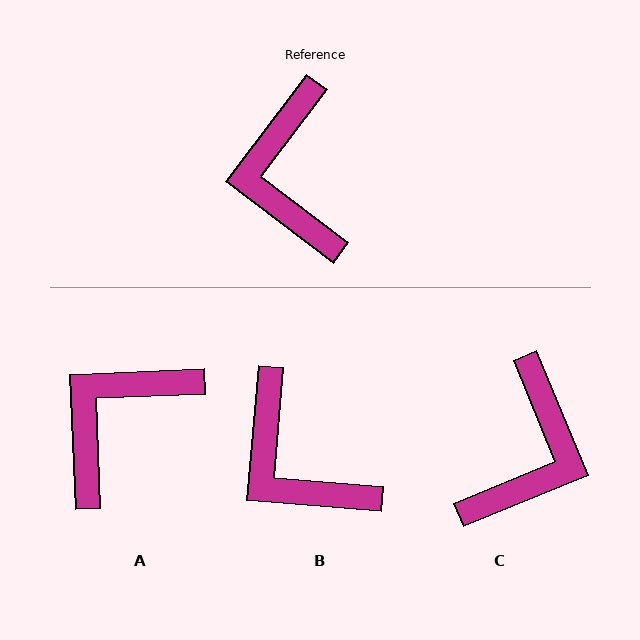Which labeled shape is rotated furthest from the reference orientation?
C, about 149 degrees away.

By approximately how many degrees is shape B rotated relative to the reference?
Approximately 32 degrees counter-clockwise.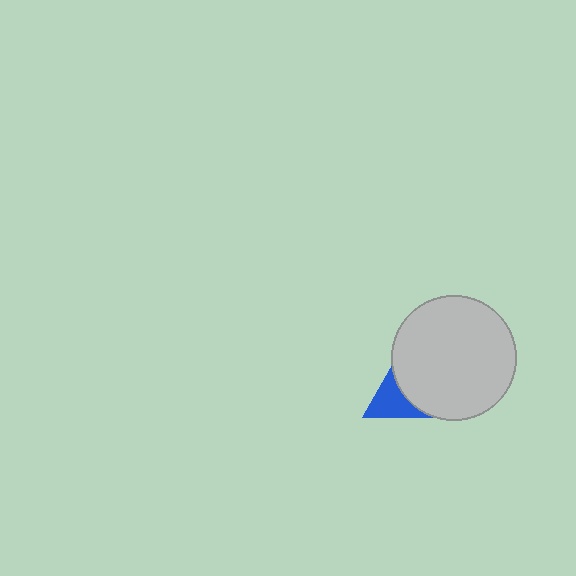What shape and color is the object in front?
The object in front is a light gray circle.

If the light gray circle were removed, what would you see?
You would see the complete blue triangle.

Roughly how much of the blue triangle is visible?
A small part of it is visible (roughly 34%).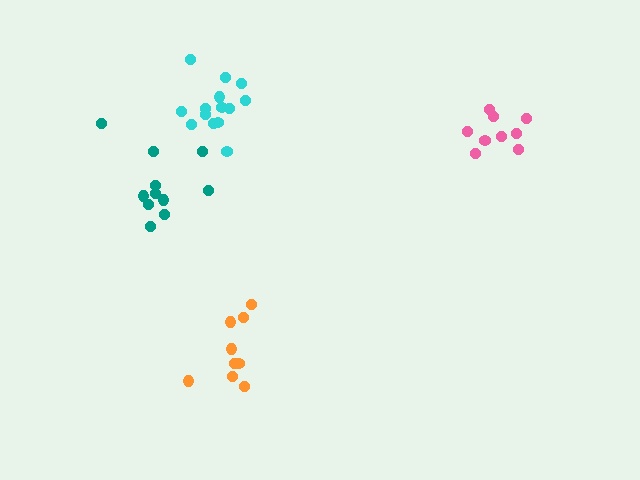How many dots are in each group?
Group 1: 9 dots, Group 2: 14 dots, Group 3: 11 dots, Group 4: 9 dots (43 total).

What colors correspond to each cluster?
The clusters are colored: pink, cyan, teal, orange.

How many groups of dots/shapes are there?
There are 4 groups.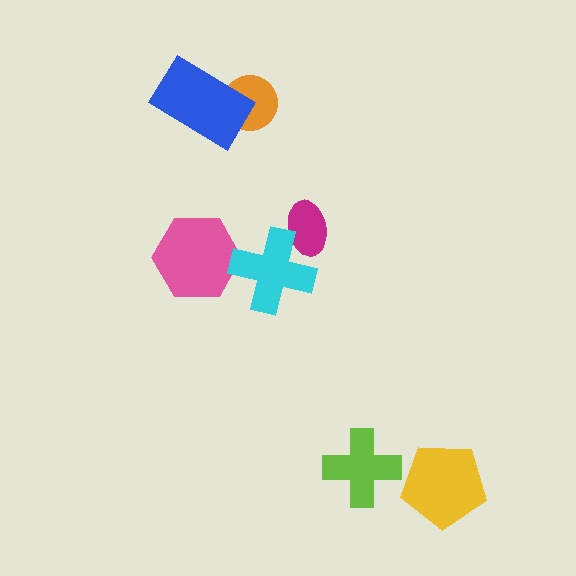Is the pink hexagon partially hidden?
Yes, it is partially covered by another shape.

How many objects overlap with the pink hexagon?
1 object overlaps with the pink hexagon.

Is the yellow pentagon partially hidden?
No, no other shape covers it.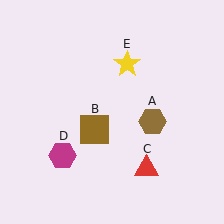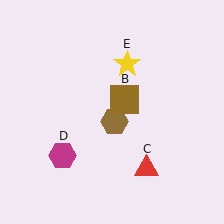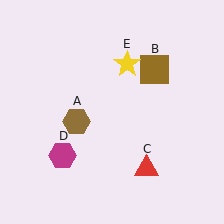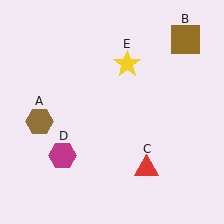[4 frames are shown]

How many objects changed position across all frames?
2 objects changed position: brown hexagon (object A), brown square (object B).